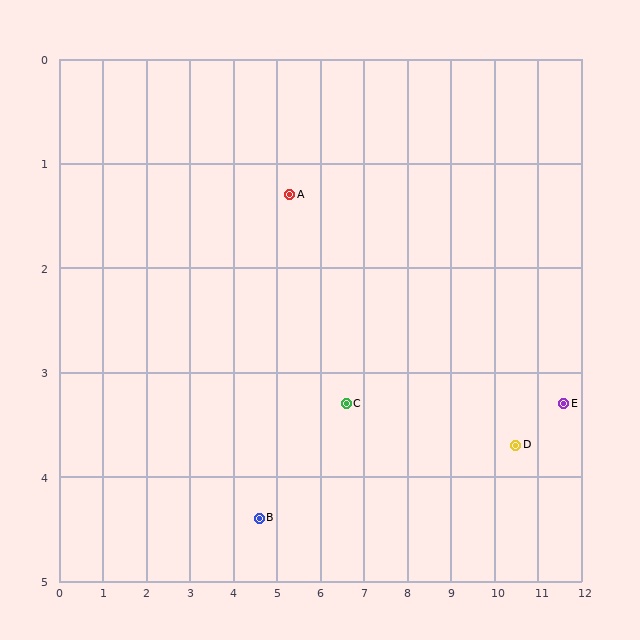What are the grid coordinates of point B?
Point B is at approximately (4.6, 4.4).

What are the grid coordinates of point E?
Point E is at approximately (11.6, 3.3).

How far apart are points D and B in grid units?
Points D and B are about 5.9 grid units apart.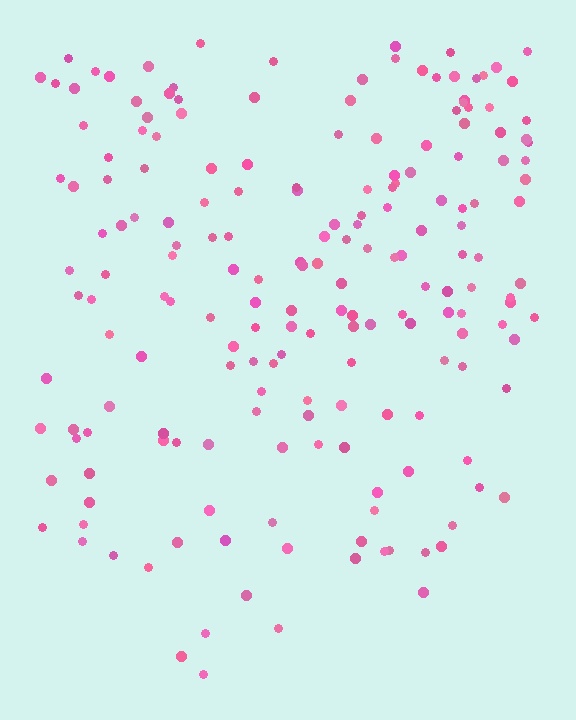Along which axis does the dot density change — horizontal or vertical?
Vertical.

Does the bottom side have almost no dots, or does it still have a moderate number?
Still a moderate number, just noticeably fewer than the top.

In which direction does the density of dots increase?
From bottom to top, with the top side densest.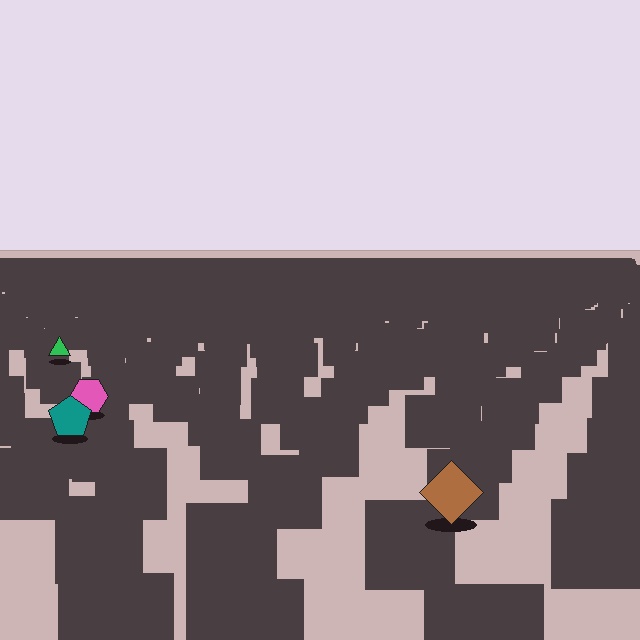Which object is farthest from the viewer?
The green triangle is farthest from the viewer. It appears smaller and the ground texture around it is denser.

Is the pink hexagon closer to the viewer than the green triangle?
Yes. The pink hexagon is closer — you can tell from the texture gradient: the ground texture is coarser near it.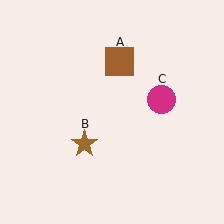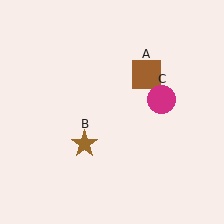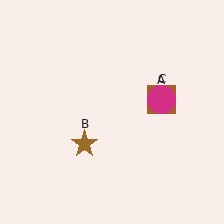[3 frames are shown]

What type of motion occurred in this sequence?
The brown square (object A) rotated clockwise around the center of the scene.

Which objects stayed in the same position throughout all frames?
Brown star (object B) and magenta circle (object C) remained stationary.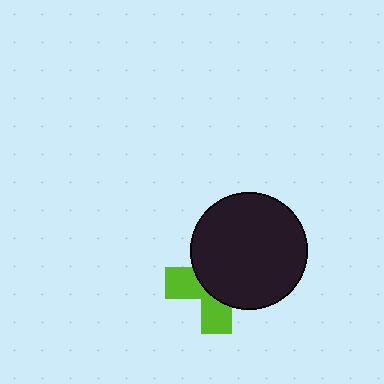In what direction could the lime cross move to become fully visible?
The lime cross could move toward the lower-left. That would shift it out from behind the black circle entirely.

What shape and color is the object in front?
The object in front is a black circle.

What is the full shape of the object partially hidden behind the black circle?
The partially hidden object is a lime cross.